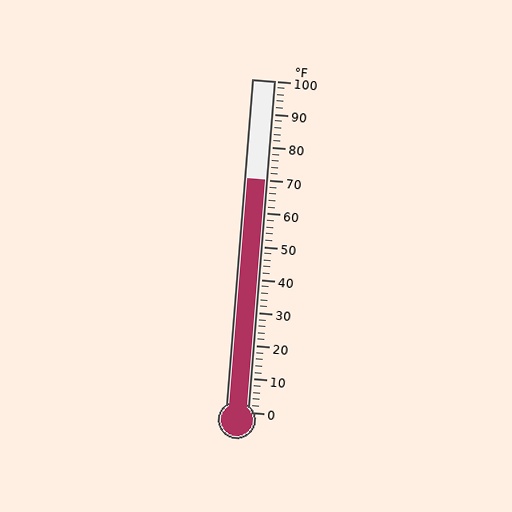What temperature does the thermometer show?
The thermometer shows approximately 70°F.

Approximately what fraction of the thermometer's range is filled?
The thermometer is filled to approximately 70% of its range.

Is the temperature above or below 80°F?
The temperature is below 80°F.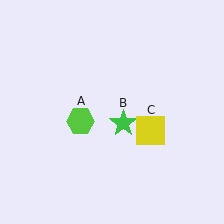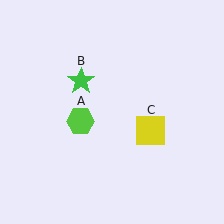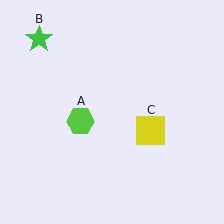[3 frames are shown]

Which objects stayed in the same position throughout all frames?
Lime hexagon (object A) and yellow square (object C) remained stationary.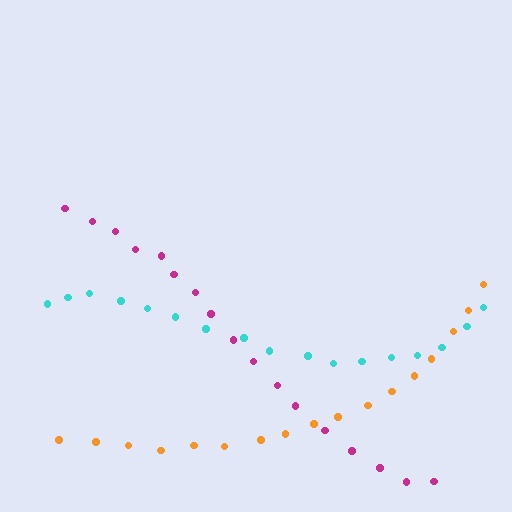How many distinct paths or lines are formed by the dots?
There are 3 distinct paths.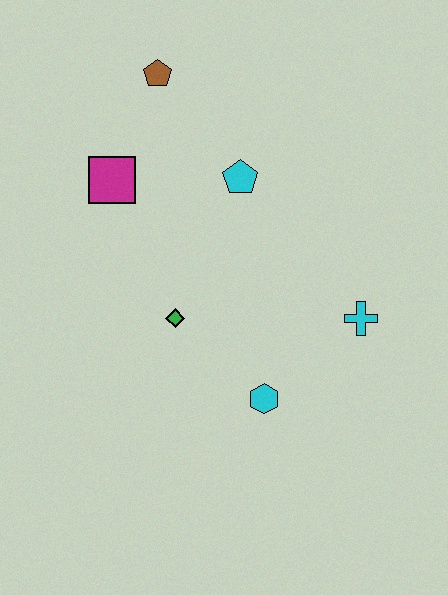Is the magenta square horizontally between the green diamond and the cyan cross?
No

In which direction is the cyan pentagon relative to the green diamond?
The cyan pentagon is above the green diamond.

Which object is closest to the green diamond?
The cyan hexagon is closest to the green diamond.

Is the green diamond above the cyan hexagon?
Yes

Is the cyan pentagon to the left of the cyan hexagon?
Yes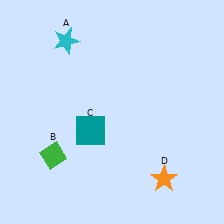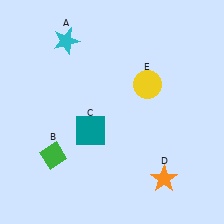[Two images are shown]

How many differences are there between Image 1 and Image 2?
There is 1 difference between the two images.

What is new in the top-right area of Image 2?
A yellow circle (E) was added in the top-right area of Image 2.